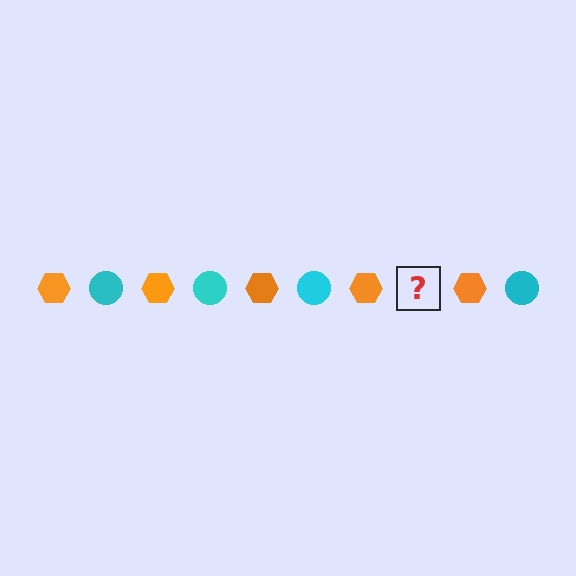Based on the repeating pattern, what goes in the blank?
The blank should be a cyan circle.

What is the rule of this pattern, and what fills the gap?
The rule is that the pattern alternates between orange hexagon and cyan circle. The gap should be filled with a cyan circle.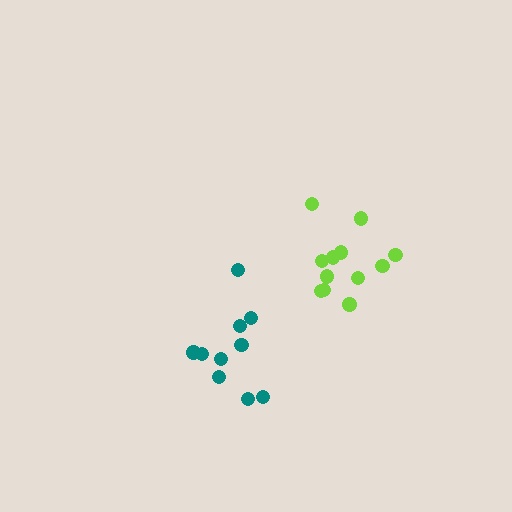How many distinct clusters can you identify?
There are 2 distinct clusters.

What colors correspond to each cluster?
The clusters are colored: teal, lime.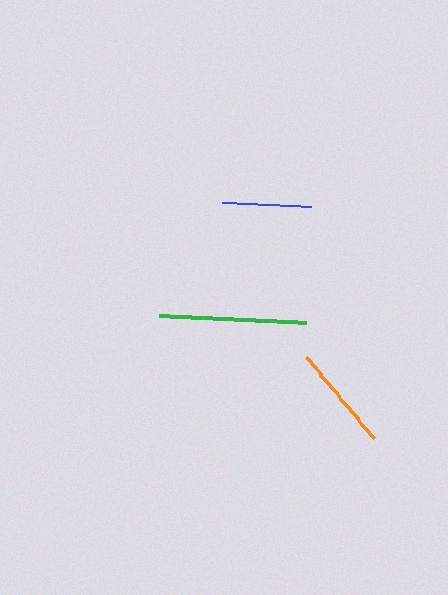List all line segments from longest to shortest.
From longest to shortest: green, orange, blue.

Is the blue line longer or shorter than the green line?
The green line is longer than the blue line.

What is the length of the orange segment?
The orange segment is approximately 105 pixels long.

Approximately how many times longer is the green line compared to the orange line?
The green line is approximately 1.4 times the length of the orange line.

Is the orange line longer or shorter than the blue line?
The orange line is longer than the blue line.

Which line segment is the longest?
The green line is the longest at approximately 147 pixels.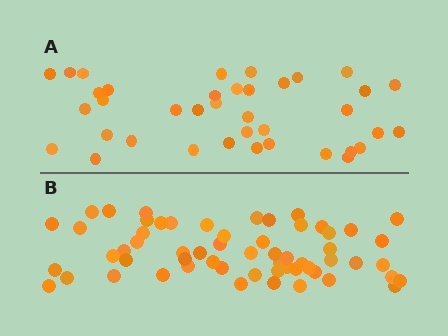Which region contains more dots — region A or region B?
Region B (the bottom region) has more dots.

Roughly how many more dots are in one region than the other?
Region B has approximately 20 more dots than region A.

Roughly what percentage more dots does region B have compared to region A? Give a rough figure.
About 55% more.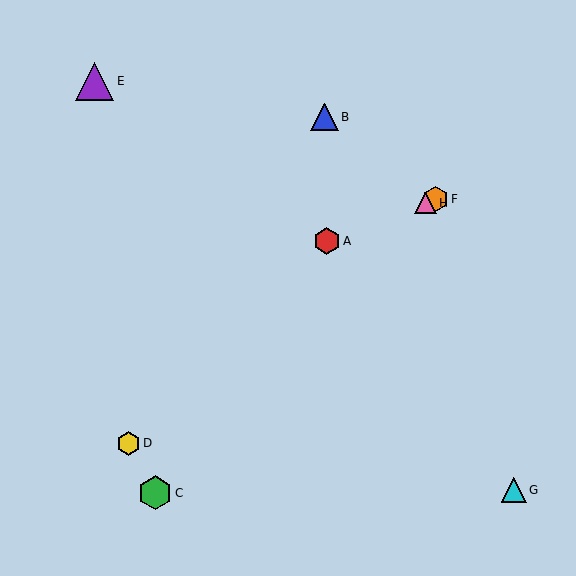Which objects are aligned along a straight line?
Objects A, F, H are aligned along a straight line.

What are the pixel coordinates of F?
Object F is at (436, 199).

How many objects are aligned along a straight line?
3 objects (A, F, H) are aligned along a straight line.